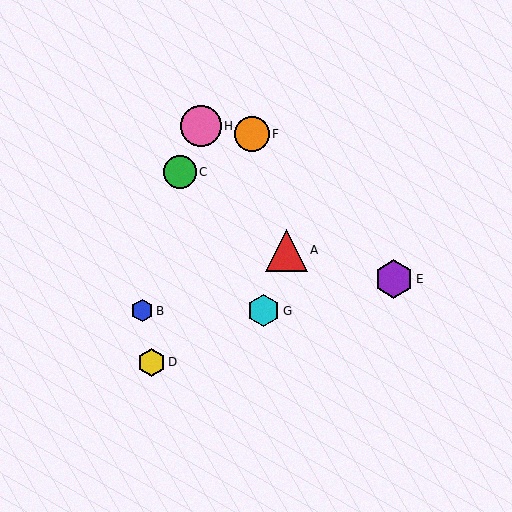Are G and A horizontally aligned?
No, G is at y≈311 and A is at y≈250.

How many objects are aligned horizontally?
2 objects (B, G) are aligned horizontally.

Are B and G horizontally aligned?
Yes, both are at y≈311.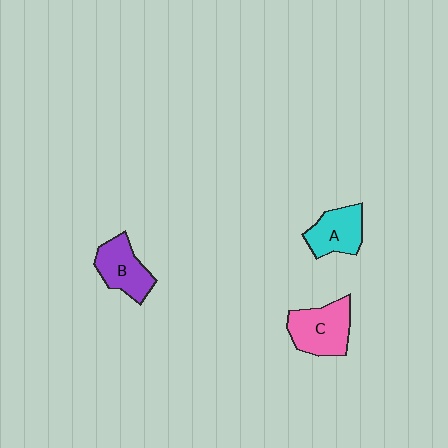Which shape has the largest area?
Shape C (pink).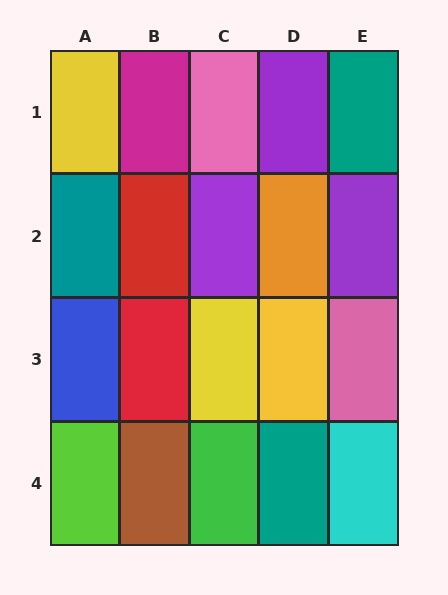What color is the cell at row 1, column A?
Yellow.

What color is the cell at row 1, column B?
Magenta.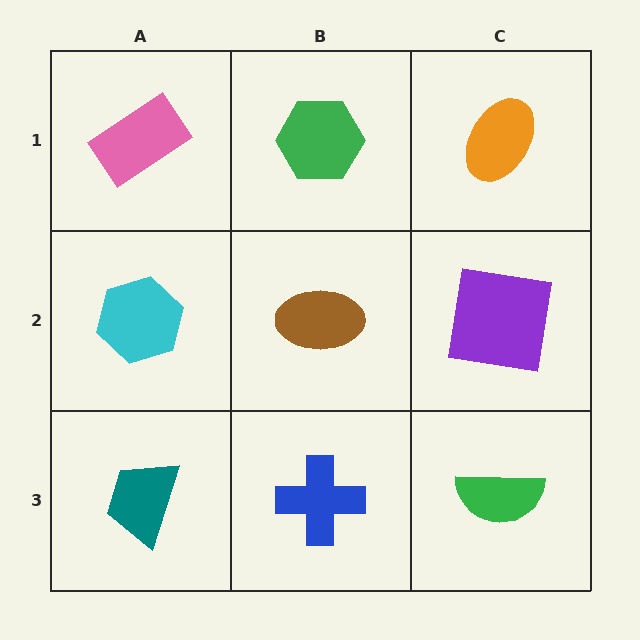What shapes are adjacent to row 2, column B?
A green hexagon (row 1, column B), a blue cross (row 3, column B), a cyan hexagon (row 2, column A), a purple square (row 2, column C).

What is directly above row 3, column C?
A purple square.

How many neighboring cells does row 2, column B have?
4.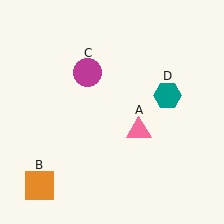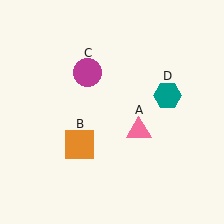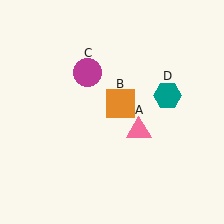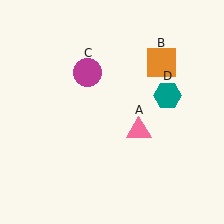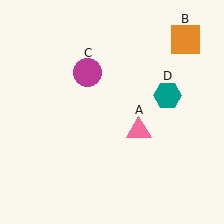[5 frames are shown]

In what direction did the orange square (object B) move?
The orange square (object B) moved up and to the right.